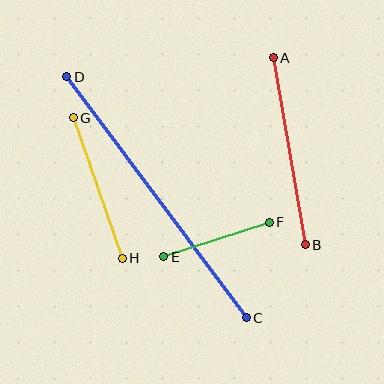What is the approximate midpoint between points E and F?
The midpoint is at approximately (216, 240) pixels.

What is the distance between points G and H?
The distance is approximately 149 pixels.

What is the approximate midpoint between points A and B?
The midpoint is at approximately (289, 151) pixels.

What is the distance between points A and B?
The distance is approximately 189 pixels.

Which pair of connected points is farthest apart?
Points C and D are farthest apart.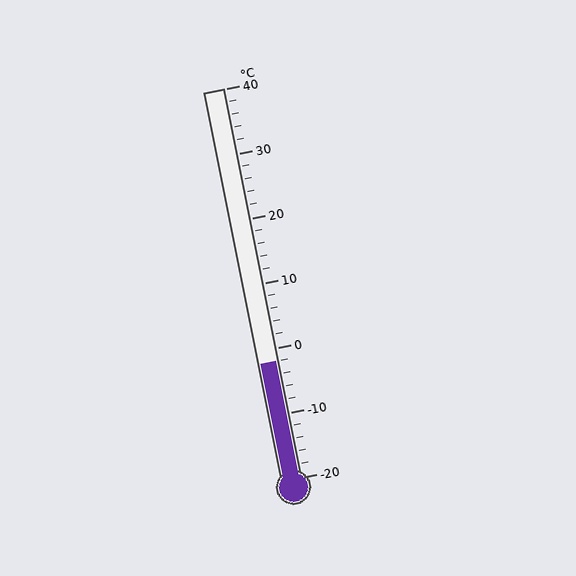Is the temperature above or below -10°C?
The temperature is above -10°C.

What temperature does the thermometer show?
The thermometer shows approximately -2°C.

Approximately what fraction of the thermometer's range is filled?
The thermometer is filled to approximately 30% of its range.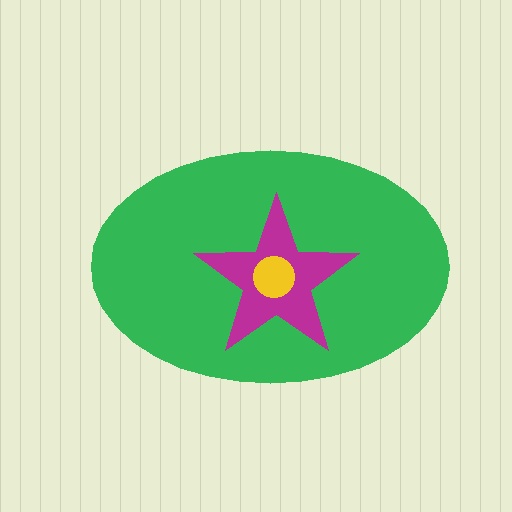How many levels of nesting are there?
3.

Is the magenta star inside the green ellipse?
Yes.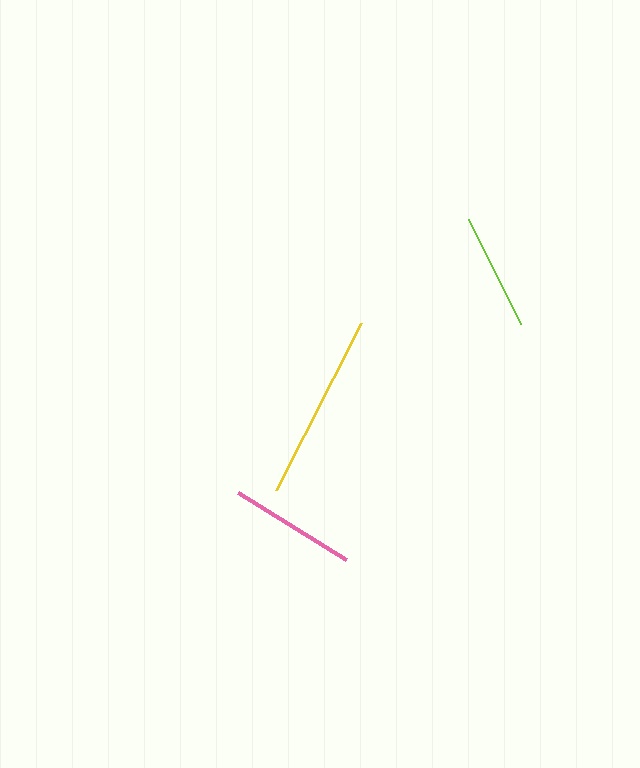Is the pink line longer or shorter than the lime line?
The pink line is longer than the lime line.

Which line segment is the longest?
The yellow line is the longest at approximately 188 pixels.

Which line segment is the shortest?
The lime line is the shortest at approximately 117 pixels.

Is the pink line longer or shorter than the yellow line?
The yellow line is longer than the pink line.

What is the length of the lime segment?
The lime segment is approximately 117 pixels long.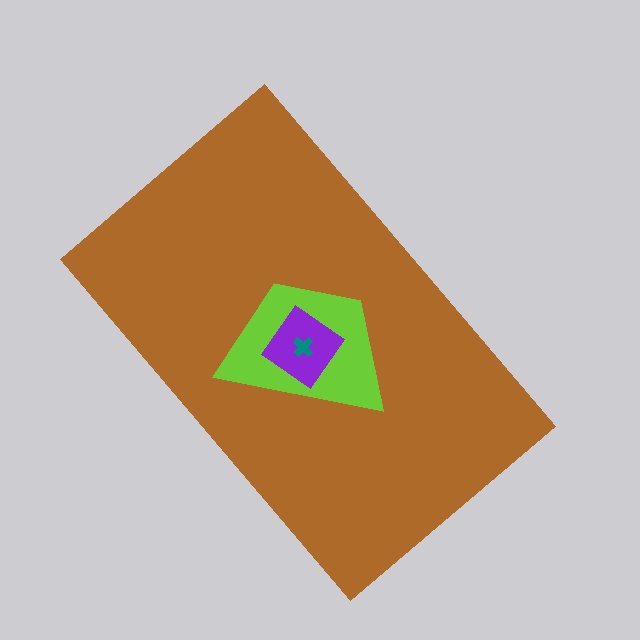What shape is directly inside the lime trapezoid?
The purple diamond.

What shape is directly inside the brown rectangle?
The lime trapezoid.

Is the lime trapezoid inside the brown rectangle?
Yes.